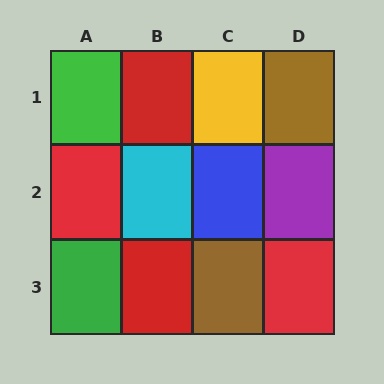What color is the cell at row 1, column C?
Yellow.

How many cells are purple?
1 cell is purple.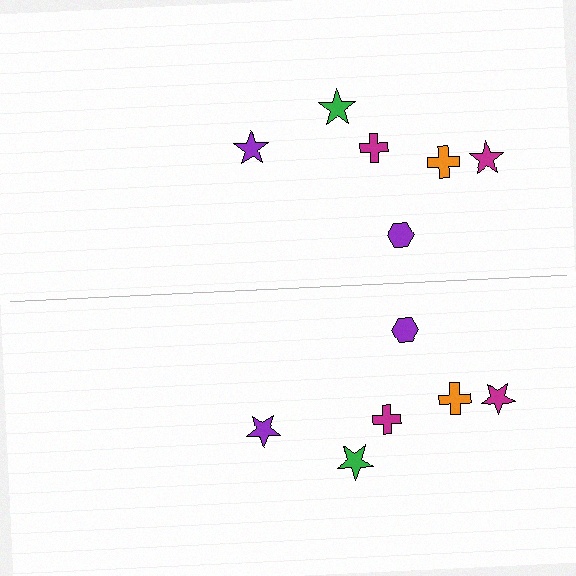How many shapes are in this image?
There are 12 shapes in this image.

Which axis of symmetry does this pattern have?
The pattern has a horizontal axis of symmetry running through the center of the image.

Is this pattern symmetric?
Yes, this pattern has bilateral (reflection) symmetry.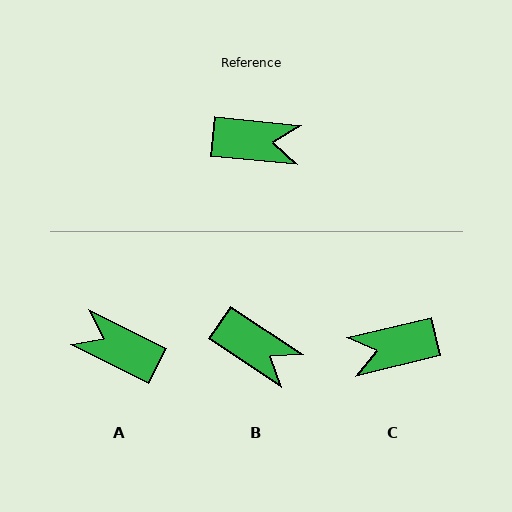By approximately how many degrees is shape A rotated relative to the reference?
Approximately 159 degrees counter-clockwise.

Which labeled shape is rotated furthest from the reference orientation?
C, about 161 degrees away.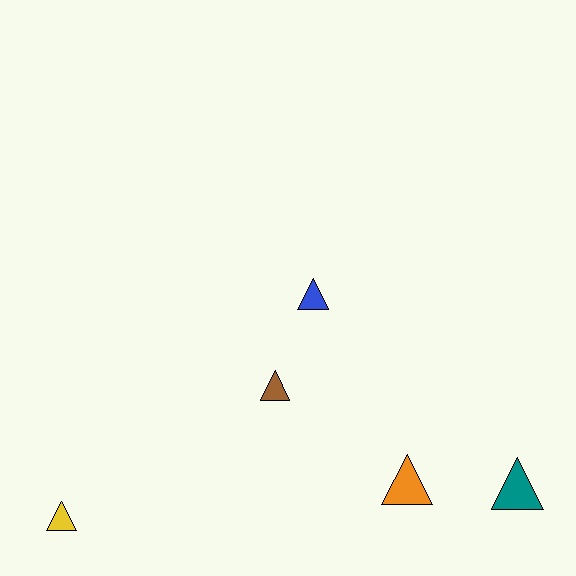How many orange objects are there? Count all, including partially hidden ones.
There is 1 orange object.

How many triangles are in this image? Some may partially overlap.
There are 5 triangles.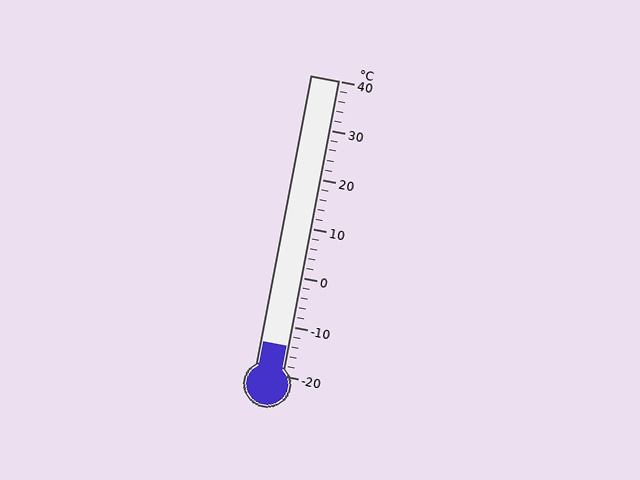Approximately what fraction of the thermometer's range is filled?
The thermometer is filled to approximately 10% of its range.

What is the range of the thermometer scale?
The thermometer scale ranges from -20°C to 40°C.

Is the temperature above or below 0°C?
The temperature is below 0°C.